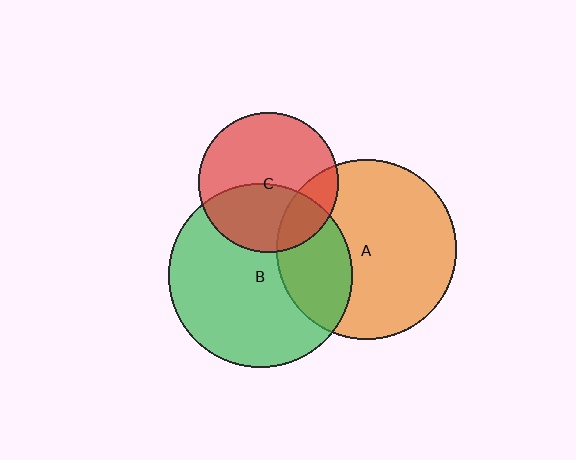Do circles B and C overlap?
Yes.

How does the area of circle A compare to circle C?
Approximately 1.7 times.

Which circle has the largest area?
Circle B (green).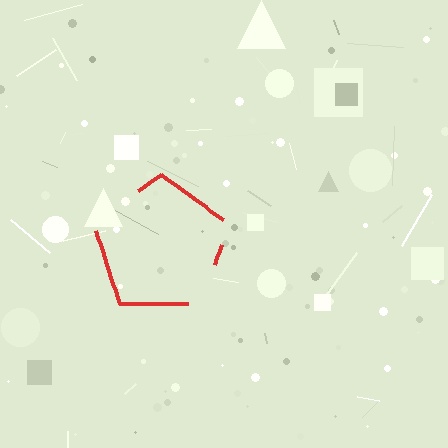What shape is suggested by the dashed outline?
The dashed outline suggests a pentagon.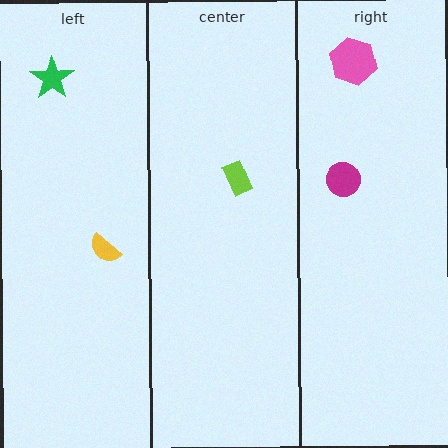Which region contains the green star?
The left region.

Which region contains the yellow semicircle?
The left region.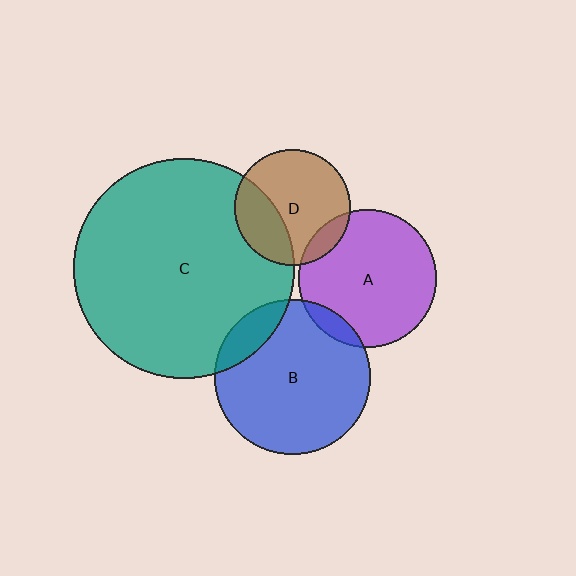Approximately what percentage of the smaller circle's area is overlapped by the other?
Approximately 10%.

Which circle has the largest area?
Circle C (teal).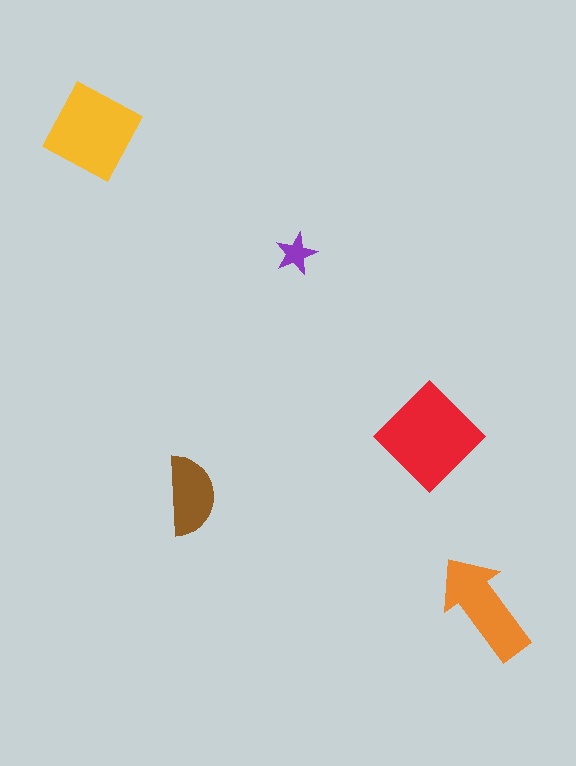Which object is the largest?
The red diamond.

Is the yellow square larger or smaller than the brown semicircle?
Larger.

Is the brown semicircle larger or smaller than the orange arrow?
Smaller.